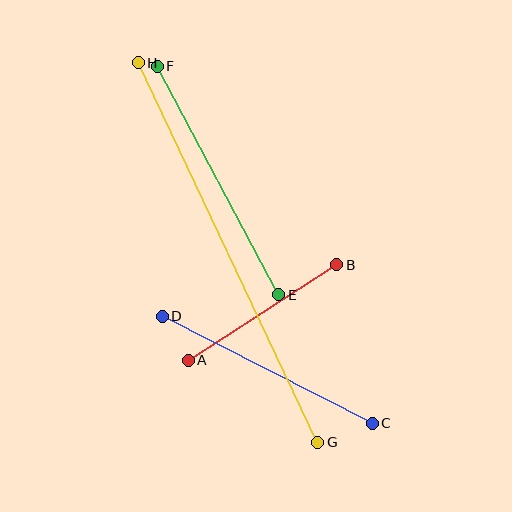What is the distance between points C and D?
The distance is approximately 235 pixels.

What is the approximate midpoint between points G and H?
The midpoint is at approximately (228, 253) pixels.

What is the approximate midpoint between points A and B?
The midpoint is at approximately (262, 313) pixels.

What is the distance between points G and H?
The distance is approximately 420 pixels.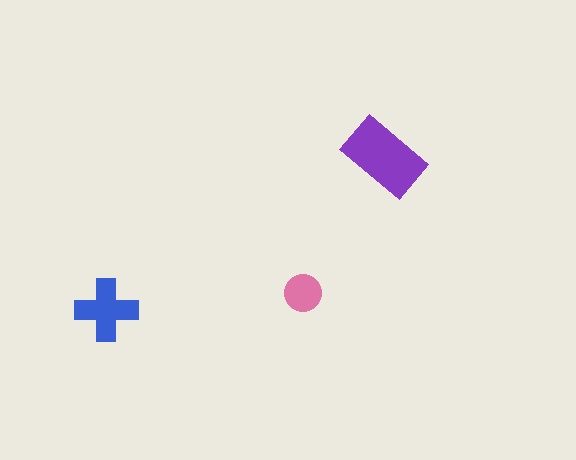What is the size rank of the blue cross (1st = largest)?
2nd.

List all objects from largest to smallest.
The purple rectangle, the blue cross, the pink circle.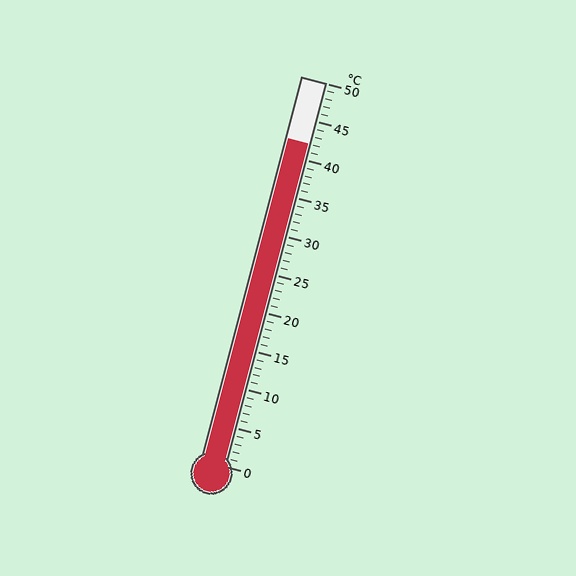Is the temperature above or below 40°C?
The temperature is above 40°C.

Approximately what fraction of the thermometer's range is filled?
The thermometer is filled to approximately 85% of its range.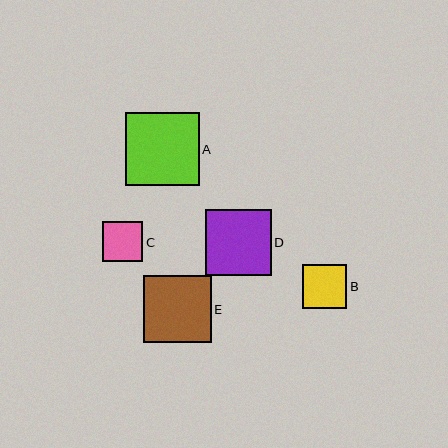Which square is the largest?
Square A is the largest with a size of approximately 73 pixels.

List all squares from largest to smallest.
From largest to smallest: A, E, D, B, C.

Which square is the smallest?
Square C is the smallest with a size of approximately 40 pixels.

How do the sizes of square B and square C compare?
Square B and square C are approximately the same size.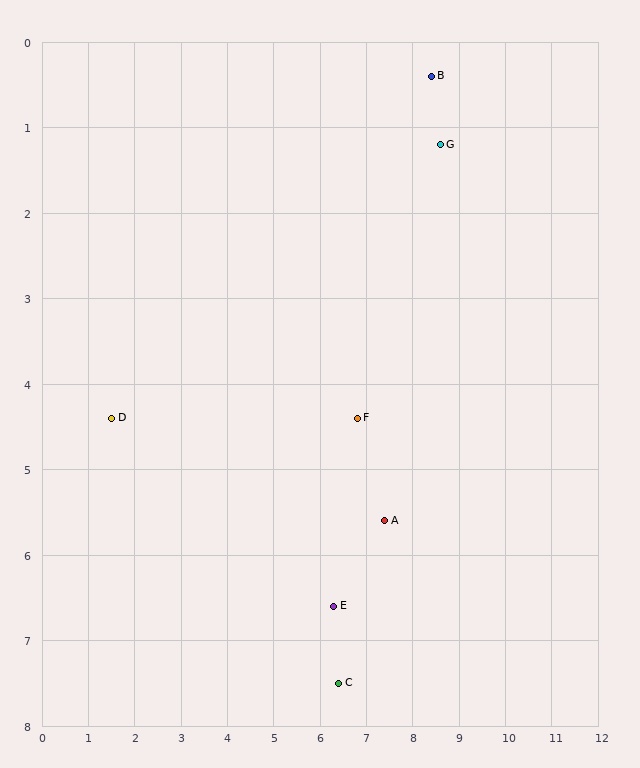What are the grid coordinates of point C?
Point C is at approximately (6.4, 7.5).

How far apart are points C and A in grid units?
Points C and A are about 2.1 grid units apart.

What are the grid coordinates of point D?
Point D is at approximately (1.5, 4.4).